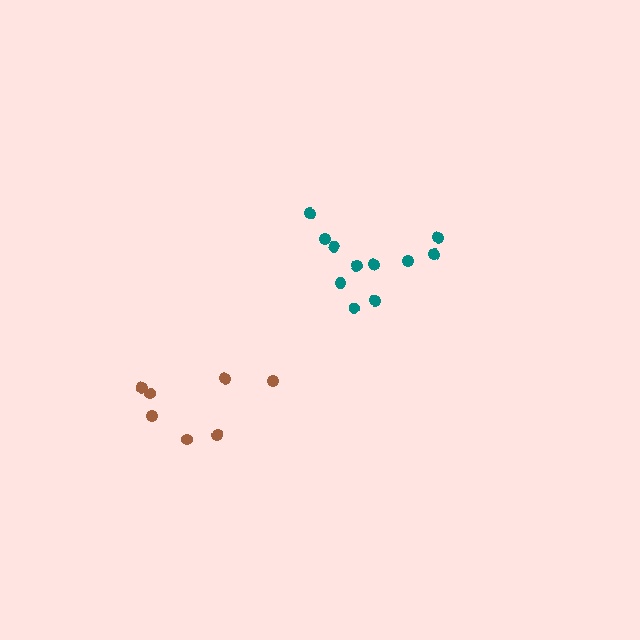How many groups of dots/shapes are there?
There are 2 groups.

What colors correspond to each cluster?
The clusters are colored: teal, brown.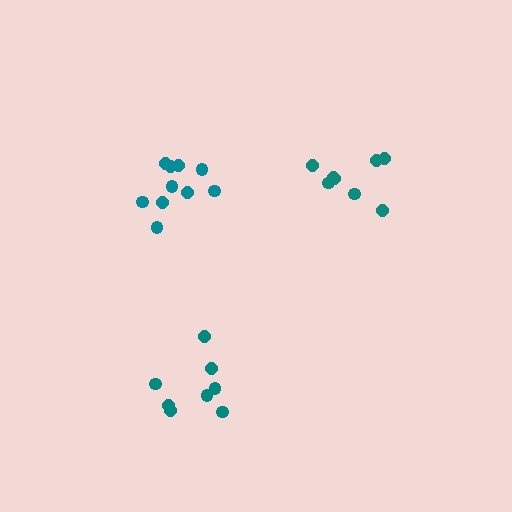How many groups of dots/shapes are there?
There are 3 groups.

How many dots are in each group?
Group 1: 8 dots, Group 2: 8 dots, Group 3: 10 dots (26 total).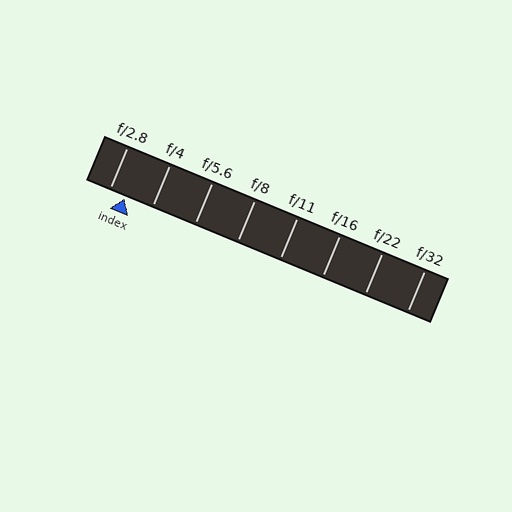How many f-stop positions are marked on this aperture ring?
There are 8 f-stop positions marked.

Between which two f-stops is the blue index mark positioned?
The index mark is between f/2.8 and f/4.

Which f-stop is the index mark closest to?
The index mark is closest to f/2.8.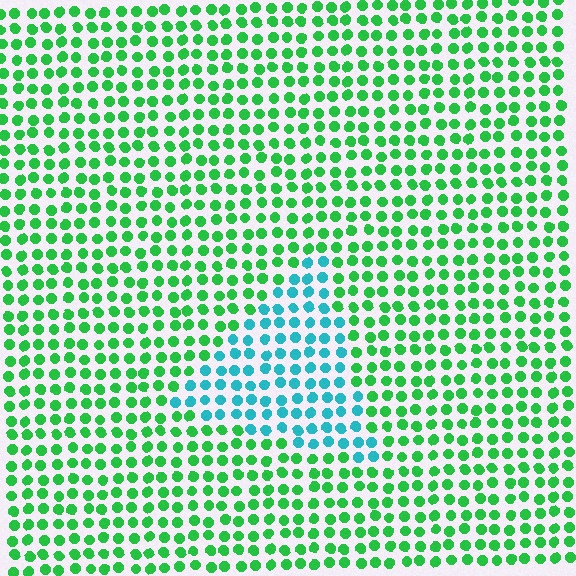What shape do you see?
I see a triangle.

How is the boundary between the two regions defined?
The boundary is defined purely by a slight shift in hue (about 53 degrees). Spacing, size, and orientation are identical on both sides.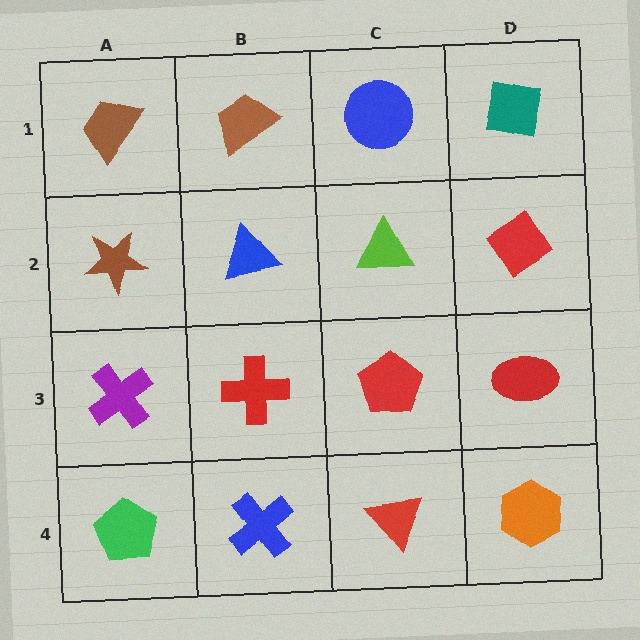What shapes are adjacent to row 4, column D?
A red ellipse (row 3, column D), a red triangle (row 4, column C).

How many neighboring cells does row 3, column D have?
3.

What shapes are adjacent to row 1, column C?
A lime triangle (row 2, column C), a brown trapezoid (row 1, column B), a teal square (row 1, column D).